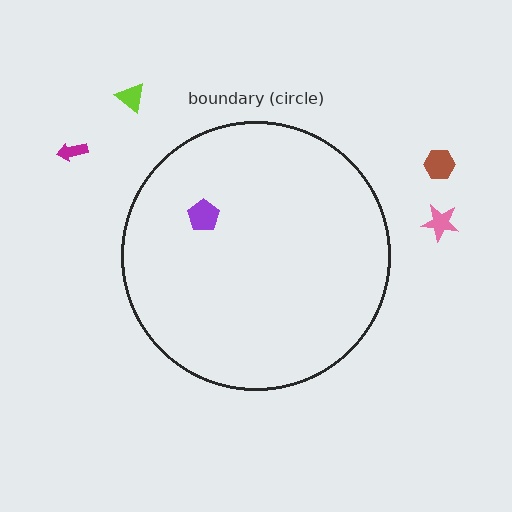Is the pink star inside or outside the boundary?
Outside.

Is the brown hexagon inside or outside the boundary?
Outside.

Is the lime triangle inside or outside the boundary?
Outside.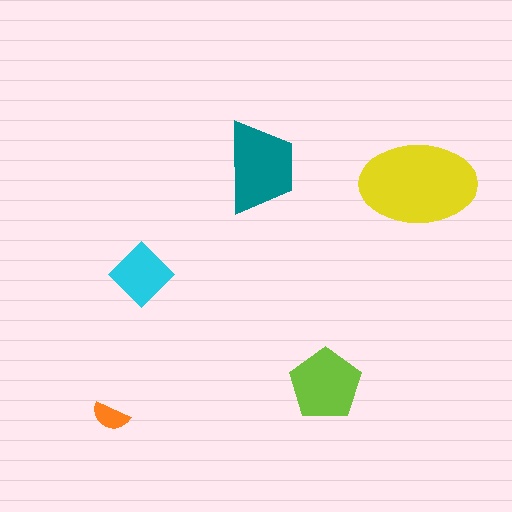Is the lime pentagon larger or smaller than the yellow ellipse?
Smaller.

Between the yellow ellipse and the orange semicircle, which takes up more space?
The yellow ellipse.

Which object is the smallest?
The orange semicircle.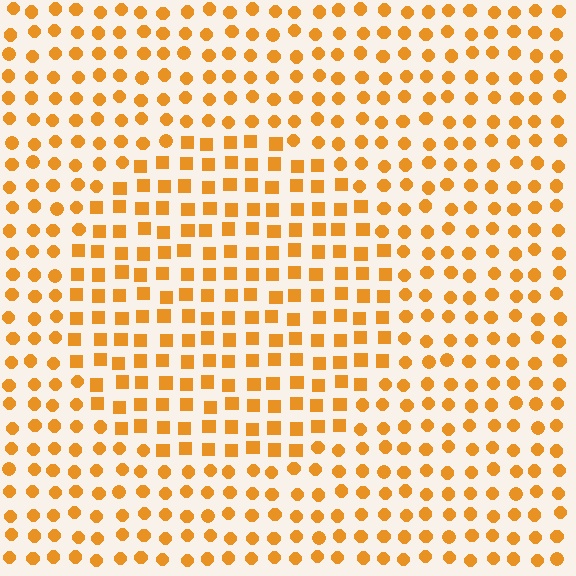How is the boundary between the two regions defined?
The boundary is defined by a change in element shape: squares inside vs. circles outside. All elements share the same color and spacing.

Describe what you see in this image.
The image is filled with small orange elements arranged in a uniform grid. A circle-shaped region contains squares, while the surrounding area contains circles. The boundary is defined purely by the change in element shape.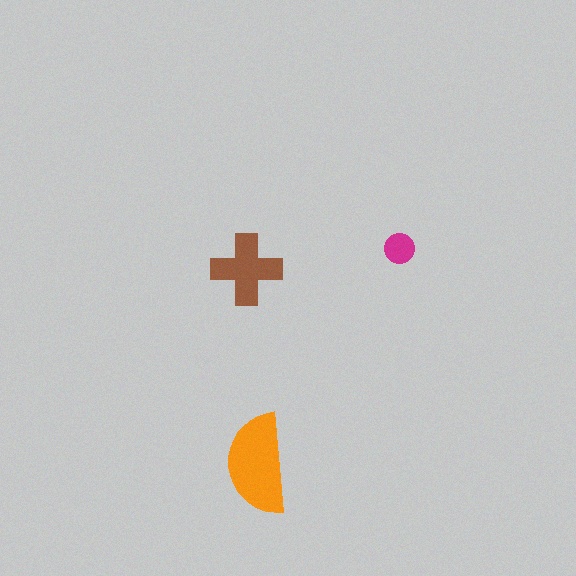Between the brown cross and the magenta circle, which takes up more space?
The brown cross.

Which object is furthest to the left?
The brown cross is leftmost.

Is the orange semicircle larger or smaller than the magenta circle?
Larger.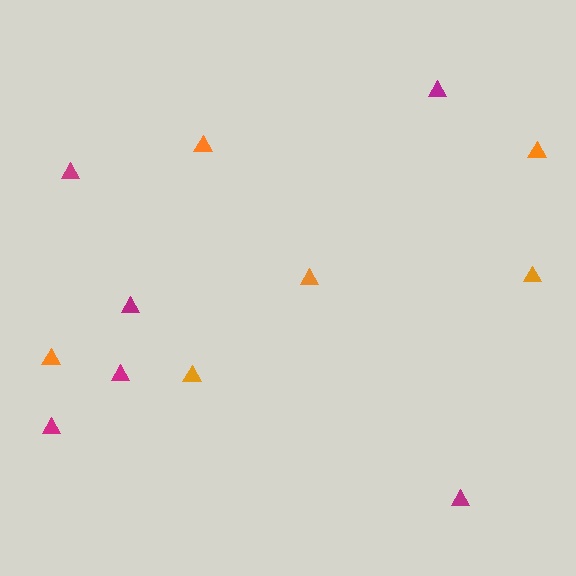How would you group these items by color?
There are 2 groups: one group of magenta triangles (6) and one group of orange triangles (6).